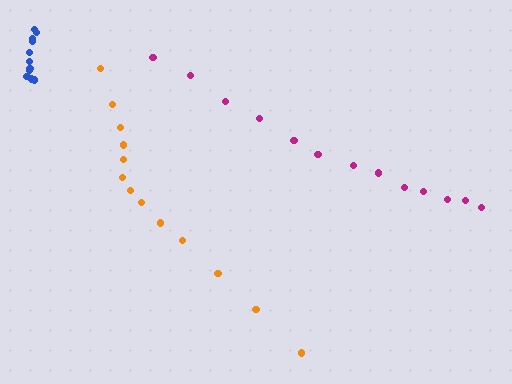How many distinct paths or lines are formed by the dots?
There are 3 distinct paths.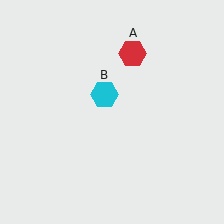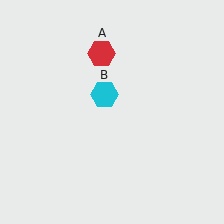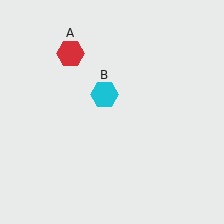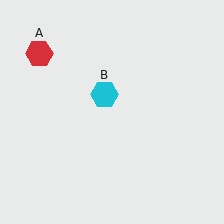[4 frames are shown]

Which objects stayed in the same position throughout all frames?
Cyan hexagon (object B) remained stationary.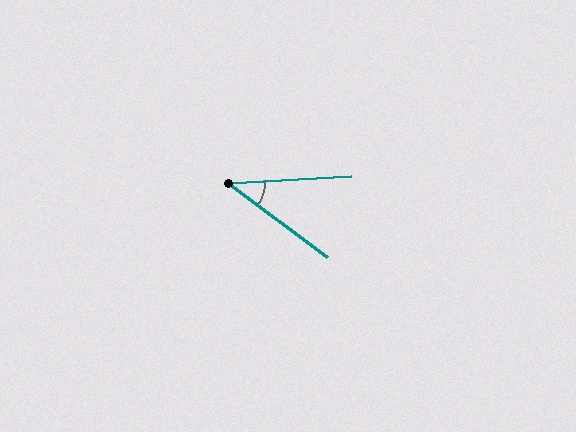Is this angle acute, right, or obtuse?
It is acute.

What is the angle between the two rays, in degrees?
Approximately 40 degrees.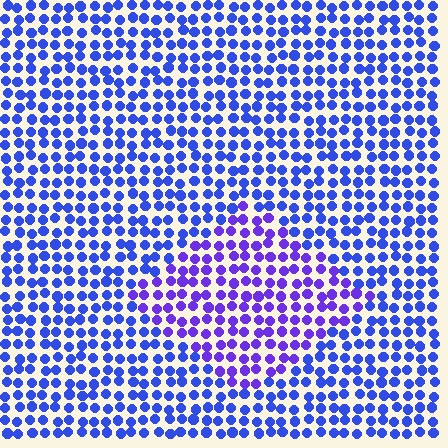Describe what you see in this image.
The image is filled with small blue elements in a uniform arrangement. A diamond-shaped region is visible where the elements are tinted to a slightly different hue, forming a subtle color boundary.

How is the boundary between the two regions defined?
The boundary is defined purely by a slight shift in hue (about 30 degrees). Spacing, size, and orientation are identical on both sides.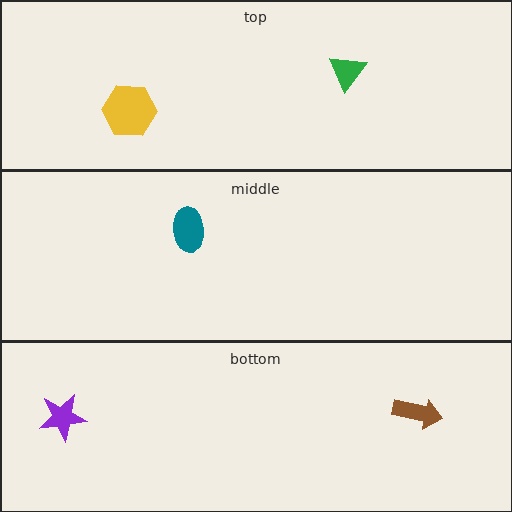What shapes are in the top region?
The yellow hexagon, the green triangle.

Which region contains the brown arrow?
The bottom region.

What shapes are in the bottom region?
The brown arrow, the purple star.